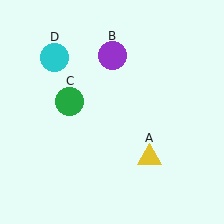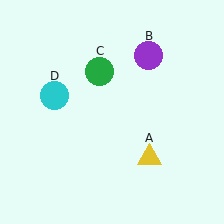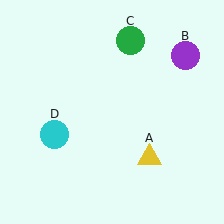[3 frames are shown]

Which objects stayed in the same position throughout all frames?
Yellow triangle (object A) remained stationary.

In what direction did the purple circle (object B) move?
The purple circle (object B) moved right.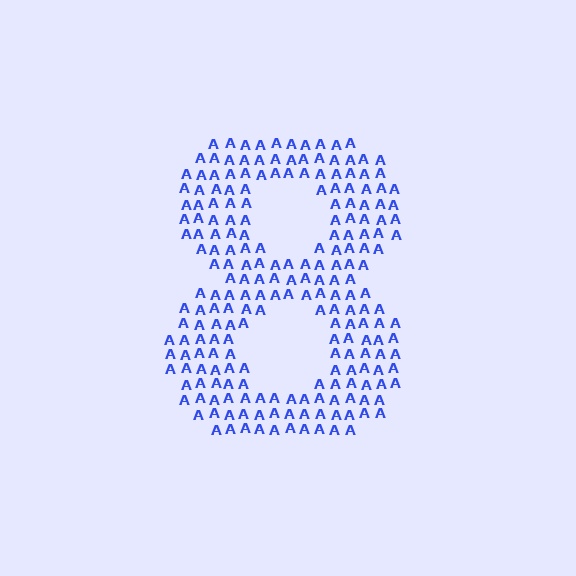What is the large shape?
The large shape is the digit 8.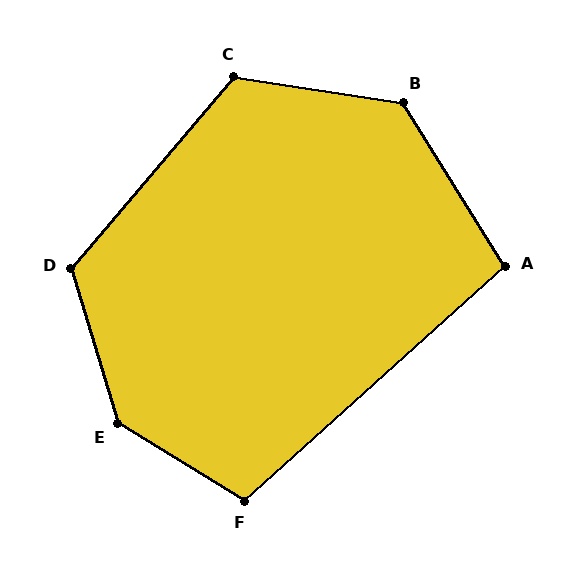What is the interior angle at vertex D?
Approximately 123 degrees (obtuse).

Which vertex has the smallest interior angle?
A, at approximately 100 degrees.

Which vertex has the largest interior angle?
E, at approximately 138 degrees.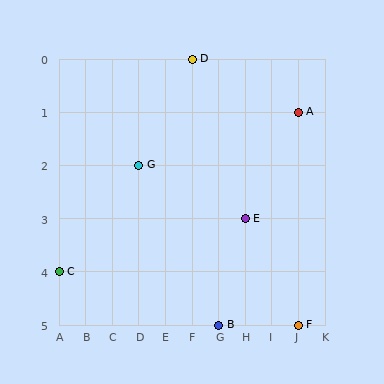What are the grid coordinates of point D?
Point D is at grid coordinates (F, 0).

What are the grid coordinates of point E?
Point E is at grid coordinates (H, 3).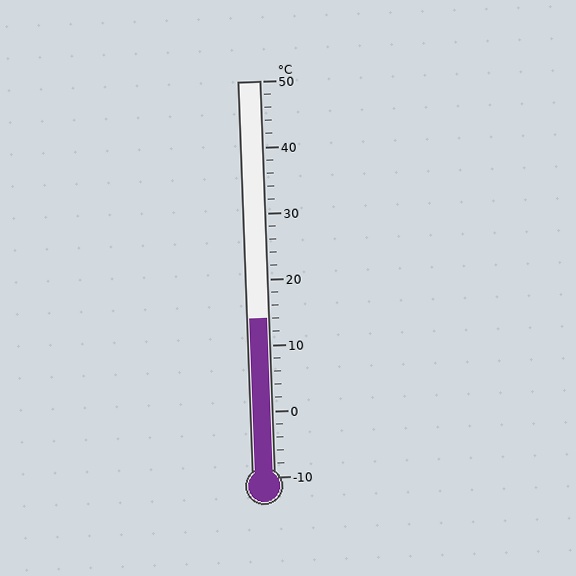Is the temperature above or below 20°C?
The temperature is below 20°C.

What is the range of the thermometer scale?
The thermometer scale ranges from -10°C to 50°C.